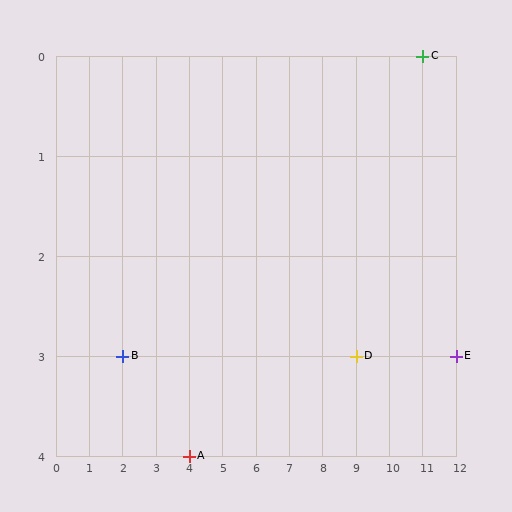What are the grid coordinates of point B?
Point B is at grid coordinates (2, 3).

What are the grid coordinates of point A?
Point A is at grid coordinates (4, 4).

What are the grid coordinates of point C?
Point C is at grid coordinates (11, 0).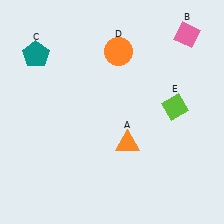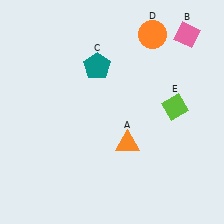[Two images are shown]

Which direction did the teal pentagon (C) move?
The teal pentagon (C) moved right.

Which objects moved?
The objects that moved are: the teal pentagon (C), the orange circle (D).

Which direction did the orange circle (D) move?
The orange circle (D) moved right.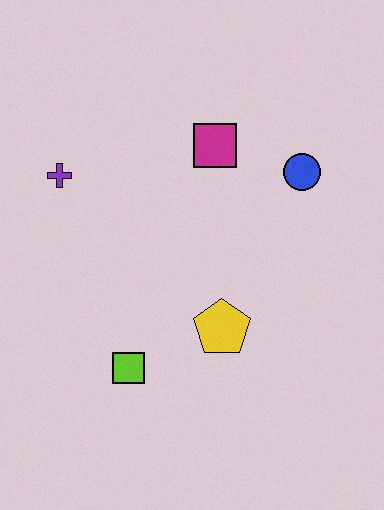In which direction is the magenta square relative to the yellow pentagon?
The magenta square is above the yellow pentagon.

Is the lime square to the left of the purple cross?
No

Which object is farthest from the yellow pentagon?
The purple cross is farthest from the yellow pentagon.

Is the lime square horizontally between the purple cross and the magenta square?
Yes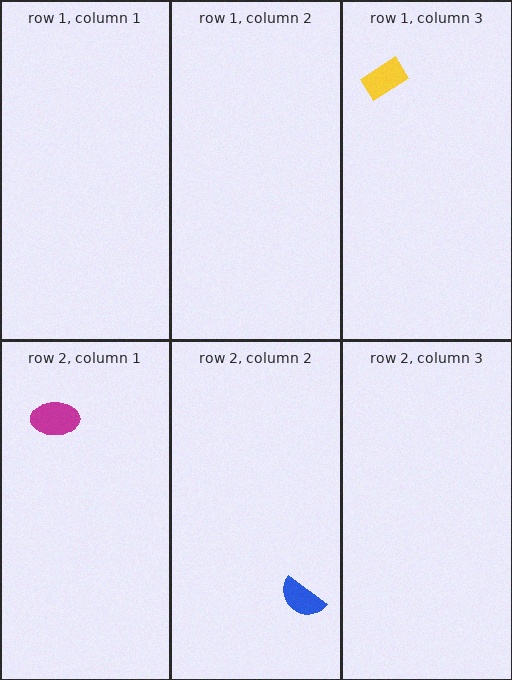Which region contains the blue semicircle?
The row 2, column 2 region.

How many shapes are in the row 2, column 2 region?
1.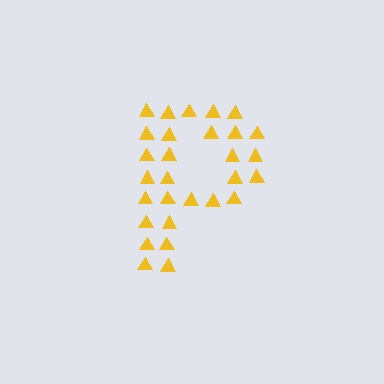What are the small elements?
The small elements are triangles.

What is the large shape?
The large shape is the letter P.